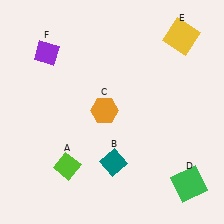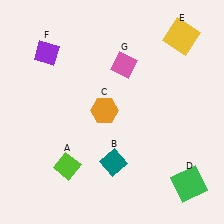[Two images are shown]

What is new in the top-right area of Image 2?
A pink diamond (G) was added in the top-right area of Image 2.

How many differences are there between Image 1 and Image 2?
There is 1 difference between the two images.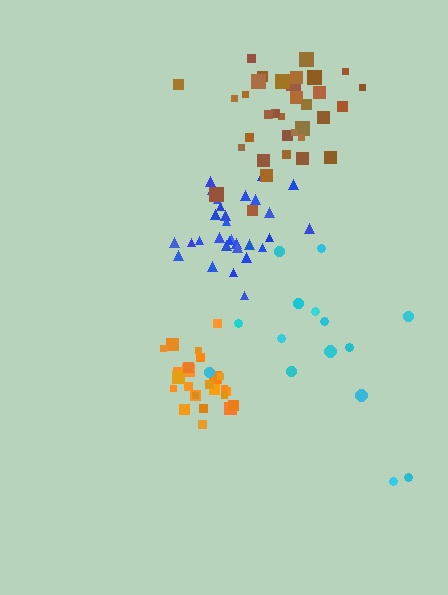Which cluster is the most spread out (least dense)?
Cyan.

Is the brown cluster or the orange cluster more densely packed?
Orange.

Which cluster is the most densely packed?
Orange.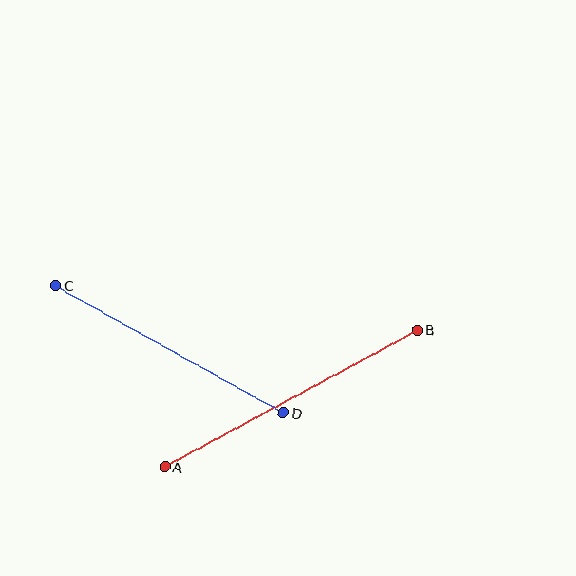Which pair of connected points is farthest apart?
Points A and B are farthest apart.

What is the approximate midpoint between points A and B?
The midpoint is at approximately (291, 398) pixels.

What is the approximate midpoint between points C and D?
The midpoint is at approximately (169, 349) pixels.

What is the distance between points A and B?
The distance is approximately 287 pixels.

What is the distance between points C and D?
The distance is approximately 261 pixels.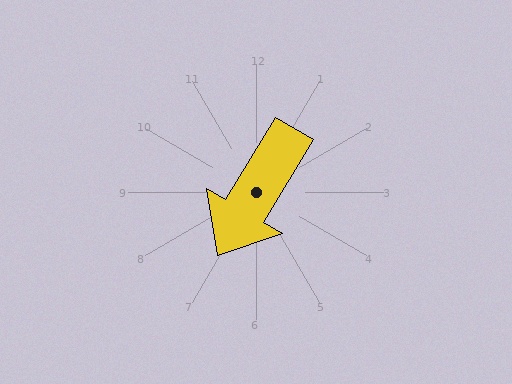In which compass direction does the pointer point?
Southwest.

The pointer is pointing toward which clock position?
Roughly 7 o'clock.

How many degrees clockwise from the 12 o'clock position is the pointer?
Approximately 211 degrees.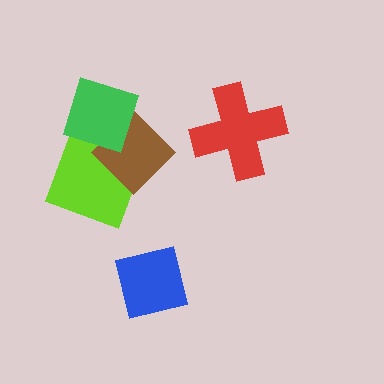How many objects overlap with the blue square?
0 objects overlap with the blue square.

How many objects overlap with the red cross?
0 objects overlap with the red cross.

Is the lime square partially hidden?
Yes, it is partially covered by another shape.